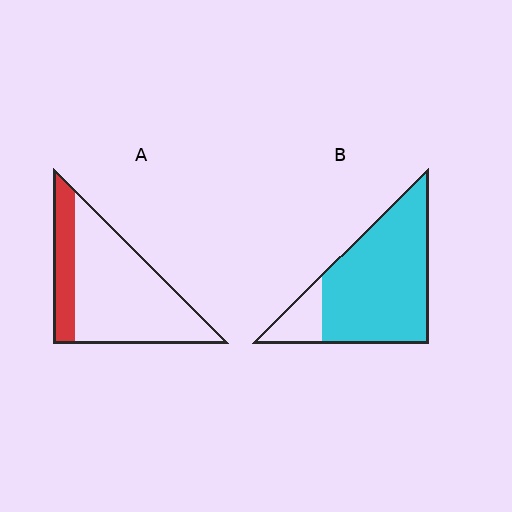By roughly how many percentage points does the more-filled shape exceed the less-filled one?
By roughly 60 percentage points (B over A).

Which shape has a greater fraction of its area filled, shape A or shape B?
Shape B.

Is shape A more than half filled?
No.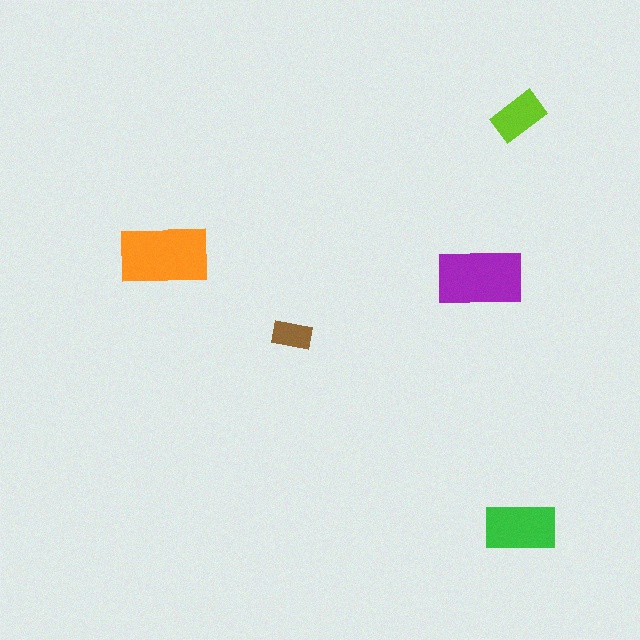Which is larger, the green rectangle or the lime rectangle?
The green one.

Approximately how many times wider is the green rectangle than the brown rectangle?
About 2 times wider.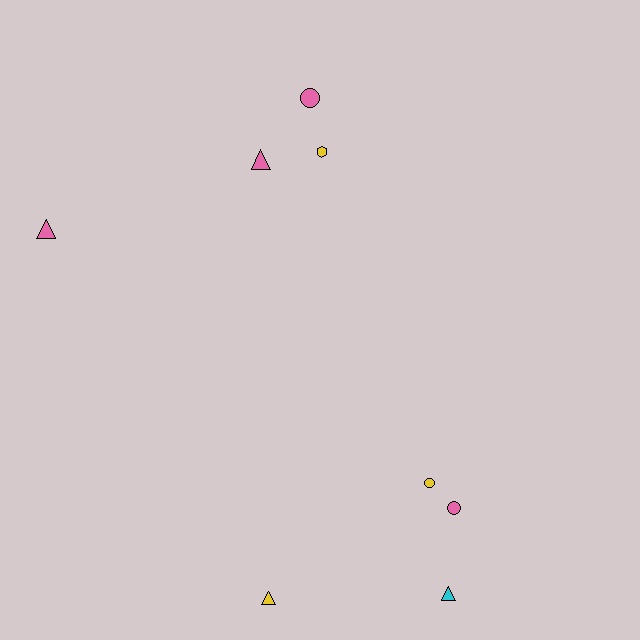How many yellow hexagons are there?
There is 1 yellow hexagon.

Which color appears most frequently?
Pink, with 4 objects.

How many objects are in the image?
There are 8 objects.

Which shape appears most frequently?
Triangle, with 4 objects.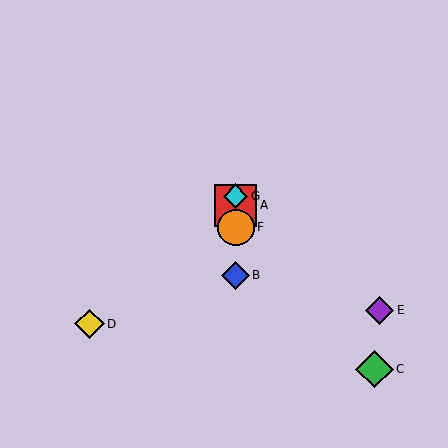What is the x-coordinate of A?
Object A is at x≈236.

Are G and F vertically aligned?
Yes, both are at x≈236.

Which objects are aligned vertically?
Objects A, B, F, G are aligned vertically.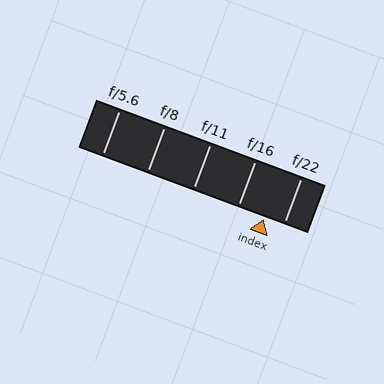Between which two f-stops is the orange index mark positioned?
The index mark is between f/16 and f/22.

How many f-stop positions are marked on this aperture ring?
There are 5 f-stop positions marked.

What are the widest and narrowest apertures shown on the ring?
The widest aperture shown is f/5.6 and the narrowest is f/22.